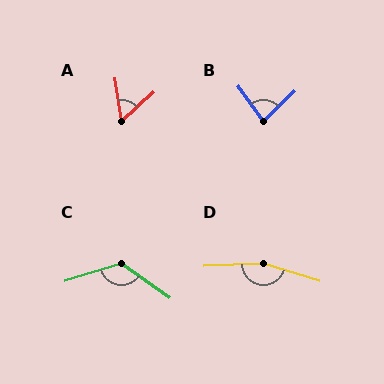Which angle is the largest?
D, at approximately 160 degrees.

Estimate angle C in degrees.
Approximately 127 degrees.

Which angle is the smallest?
A, at approximately 56 degrees.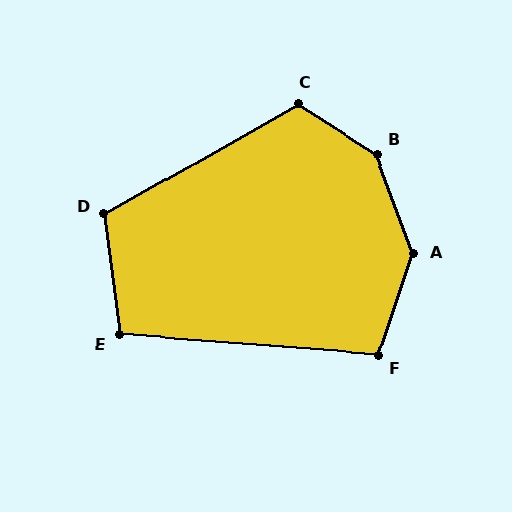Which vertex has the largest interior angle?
B, at approximately 143 degrees.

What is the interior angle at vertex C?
Approximately 118 degrees (obtuse).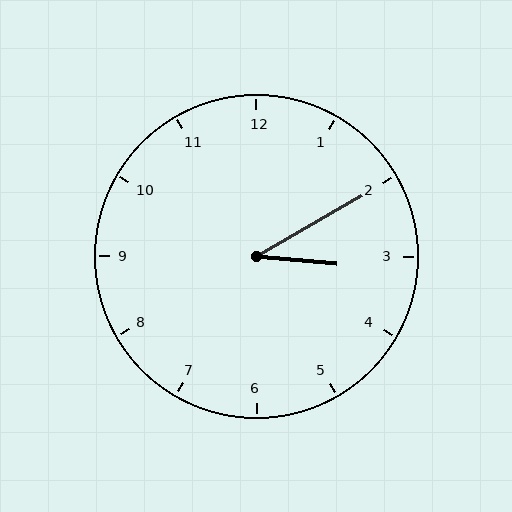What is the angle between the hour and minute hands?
Approximately 35 degrees.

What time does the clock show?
3:10.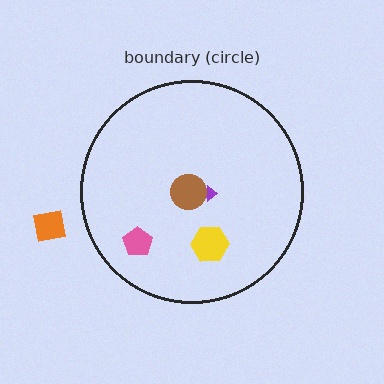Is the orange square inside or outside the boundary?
Outside.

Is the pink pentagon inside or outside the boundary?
Inside.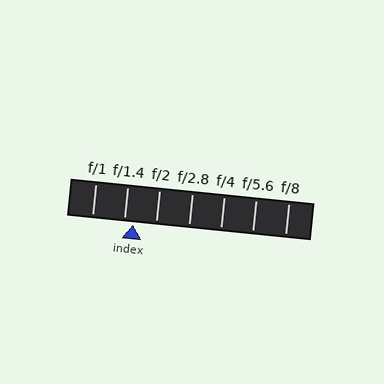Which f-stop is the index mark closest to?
The index mark is closest to f/1.4.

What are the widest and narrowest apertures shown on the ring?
The widest aperture shown is f/1 and the narrowest is f/8.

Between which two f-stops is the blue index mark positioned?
The index mark is between f/1.4 and f/2.